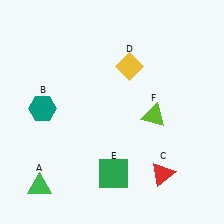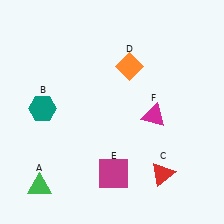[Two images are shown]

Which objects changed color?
D changed from yellow to orange. E changed from green to magenta. F changed from lime to magenta.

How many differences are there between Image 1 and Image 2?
There are 3 differences between the two images.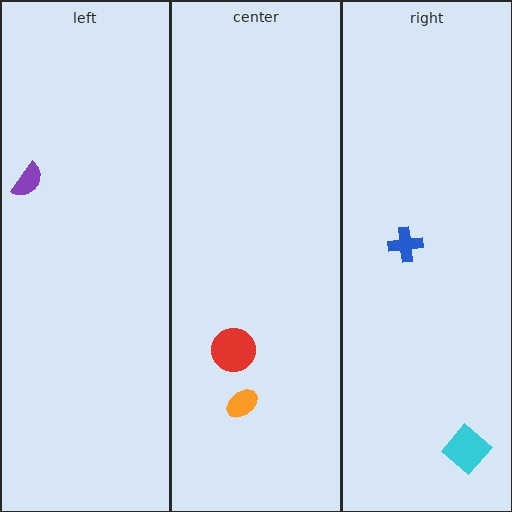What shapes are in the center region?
The red circle, the orange ellipse.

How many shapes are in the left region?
1.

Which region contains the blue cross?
The right region.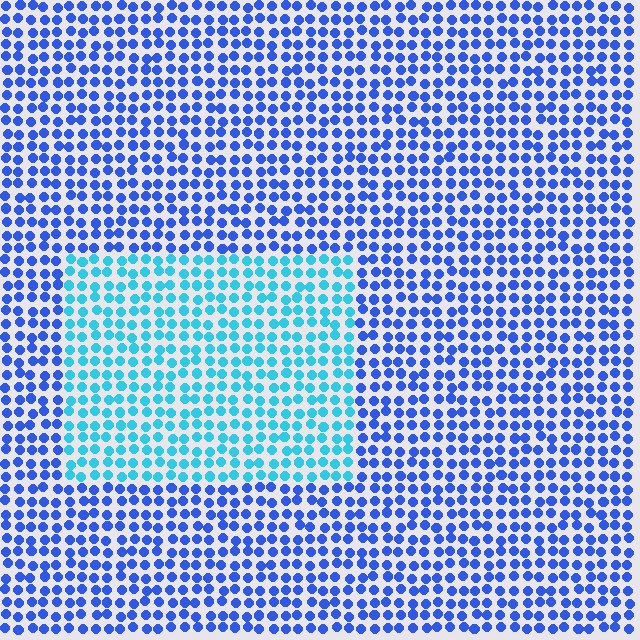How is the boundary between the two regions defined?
The boundary is defined purely by a slight shift in hue (about 38 degrees). Spacing, size, and orientation are identical on both sides.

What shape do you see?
I see a rectangle.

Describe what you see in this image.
The image is filled with small blue elements in a uniform arrangement. A rectangle-shaped region is visible where the elements are tinted to a slightly different hue, forming a subtle color boundary.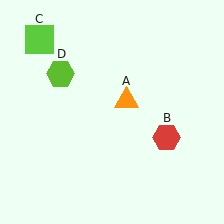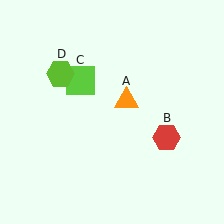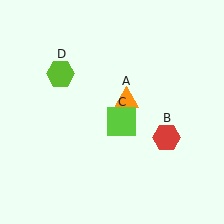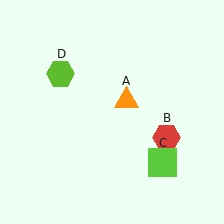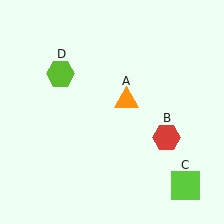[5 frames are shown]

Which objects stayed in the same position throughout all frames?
Orange triangle (object A) and red hexagon (object B) and lime hexagon (object D) remained stationary.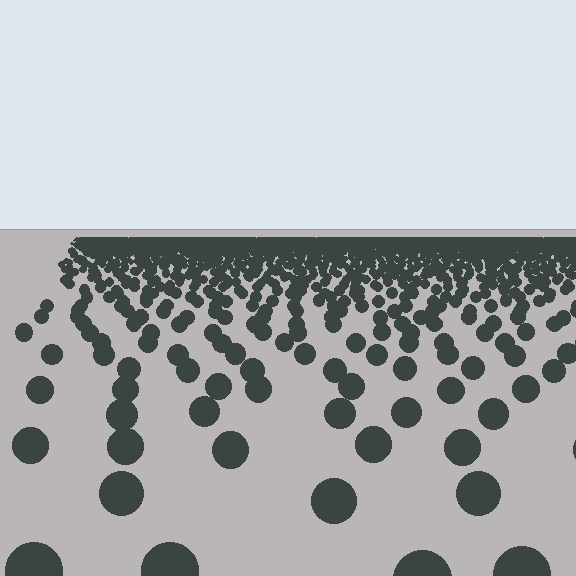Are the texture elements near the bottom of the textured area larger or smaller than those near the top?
Larger. Near the bottom, elements are closer to the viewer and appear at a bigger on-screen size.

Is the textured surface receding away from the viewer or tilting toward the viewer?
The surface is receding away from the viewer. Texture elements get smaller and denser toward the top.